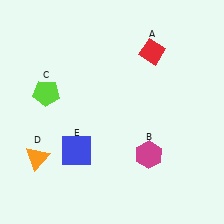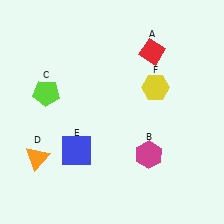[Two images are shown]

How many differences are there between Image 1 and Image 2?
There is 1 difference between the two images.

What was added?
A yellow hexagon (F) was added in Image 2.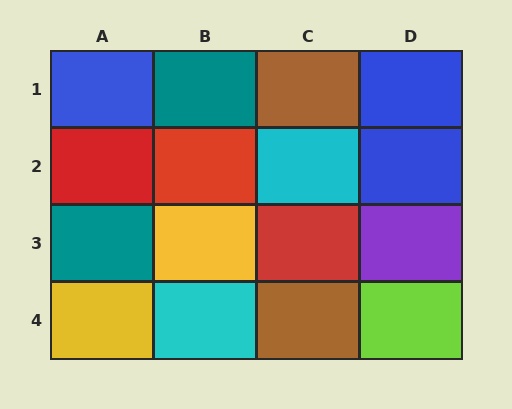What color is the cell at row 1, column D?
Blue.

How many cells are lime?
1 cell is lime.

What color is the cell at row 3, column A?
Teal.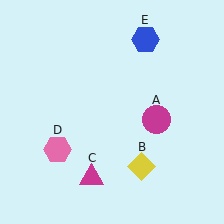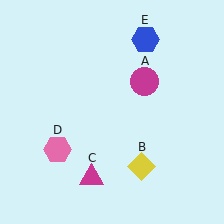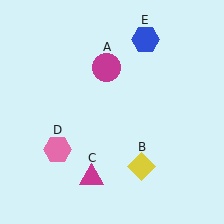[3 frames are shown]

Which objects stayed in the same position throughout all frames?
Yellow diamond (object B) and magenta triangle (object C) and pink hexagon (object D) and blue hexagon (object E) remained stationary.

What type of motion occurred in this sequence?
The magenta circle (object A) rotated counterclockwise around the center of the scene.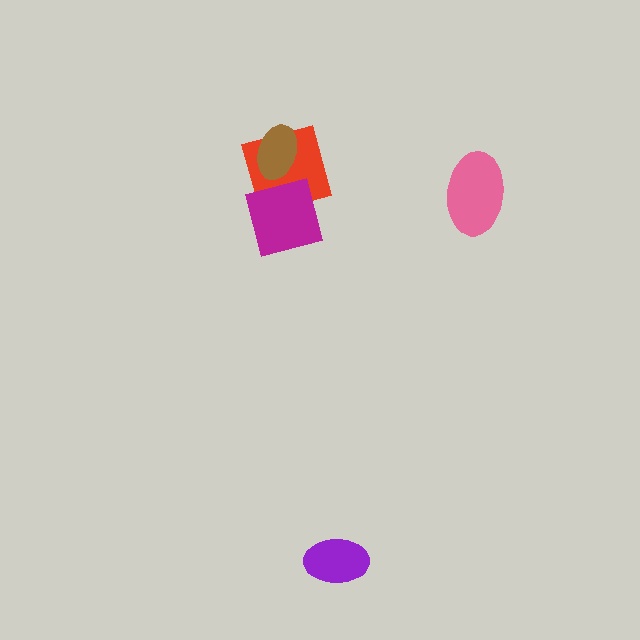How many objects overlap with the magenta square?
2 objects overlap with the magenta square.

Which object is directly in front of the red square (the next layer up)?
The brown ellipse is directly in front of the red square.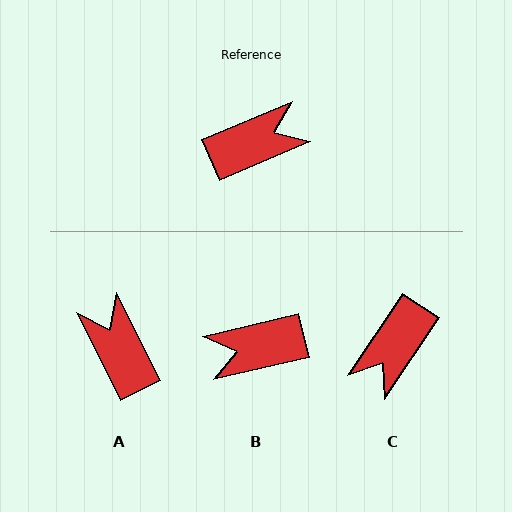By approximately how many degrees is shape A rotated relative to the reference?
Approximately 94 degrees counter-clockwise.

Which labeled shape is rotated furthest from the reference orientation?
B, about 170 degrees away.